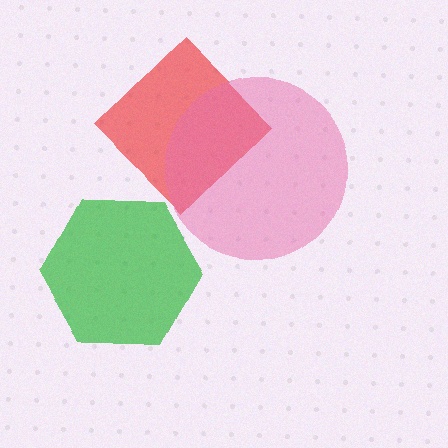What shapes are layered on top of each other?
The layered shapes are: a red diamond, a green hexagon, a pink circle.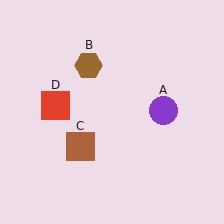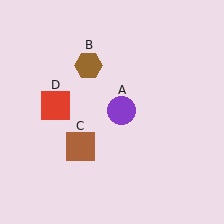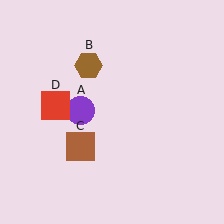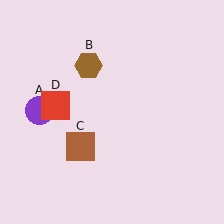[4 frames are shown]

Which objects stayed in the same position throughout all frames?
Brown hexagon (object B) and brown square (object C) and red square (object D) remained stationary.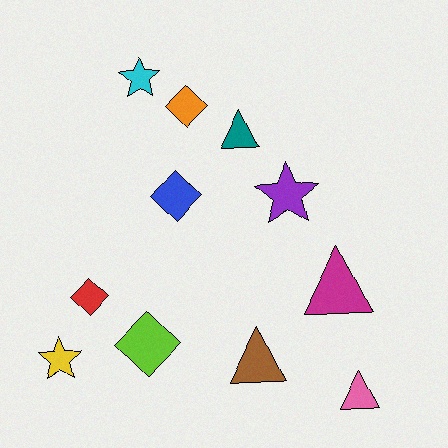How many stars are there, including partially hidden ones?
There are 3 stars.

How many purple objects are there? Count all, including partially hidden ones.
There is 1 purple object.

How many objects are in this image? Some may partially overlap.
There are 11 objects.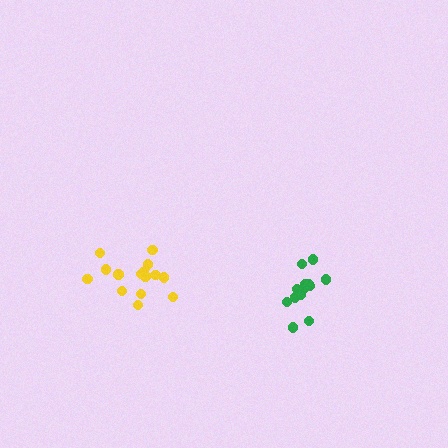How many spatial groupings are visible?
There are 2 spatial groupings.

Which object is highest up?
The yellow cluster is topmost.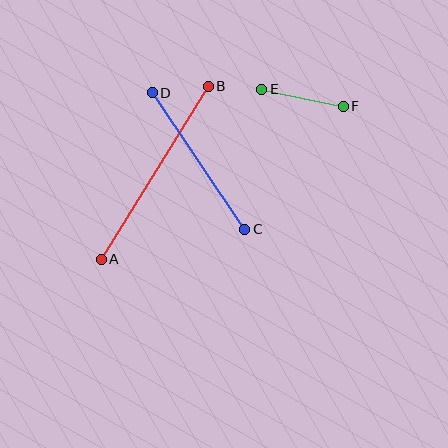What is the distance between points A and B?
The distance is approximately 204 pixels.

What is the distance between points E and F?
The distance is approximately 83 pixels.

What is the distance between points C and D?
The distance is approximately 165 pixels.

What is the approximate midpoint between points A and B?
The midpoint is at approximately (155, 173) pixels.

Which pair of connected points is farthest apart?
Points A and B are farthest apart.